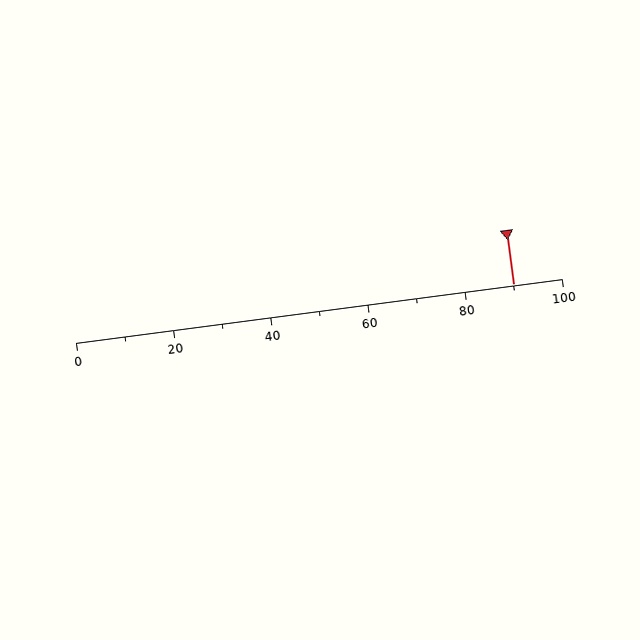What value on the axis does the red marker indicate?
The marker indicates approximately 90.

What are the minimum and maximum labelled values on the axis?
The axis runs from 0 to 100.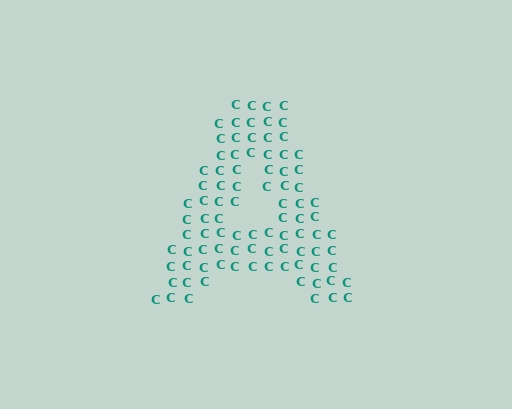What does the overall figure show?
The overall figure shows the letter A.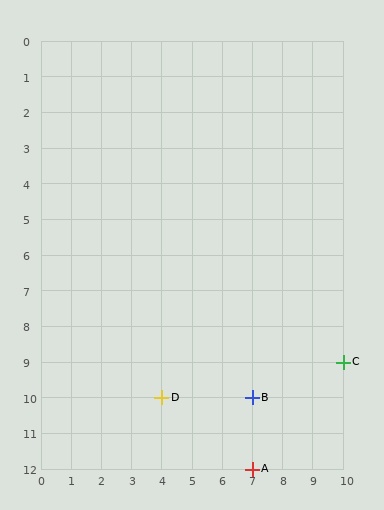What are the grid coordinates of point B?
Point B is at grid coordinates (7, 10).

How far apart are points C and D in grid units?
Points C and D are 6 columns and 1 row apart (about 6.1 grid units diagonally).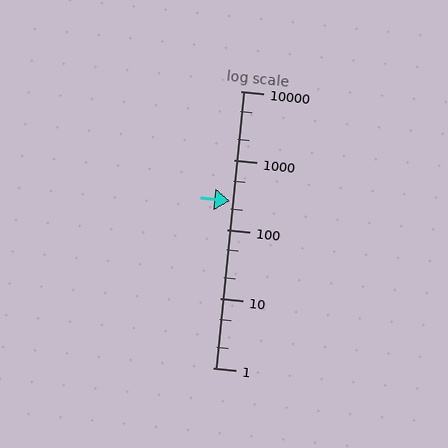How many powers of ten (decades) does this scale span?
The scale spans 4 decades, from 1 to 10000.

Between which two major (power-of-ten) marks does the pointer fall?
The pointer is between 100 and 1000.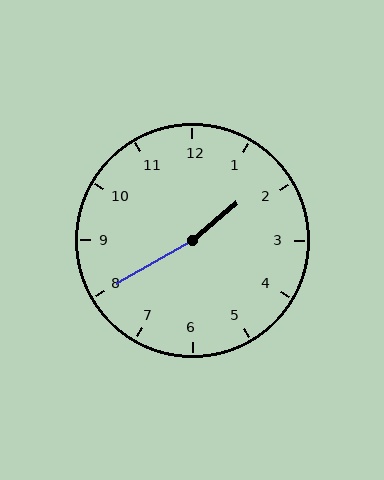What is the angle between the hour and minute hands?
Approximately 170 degrees.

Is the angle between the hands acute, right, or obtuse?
It is obtuse.